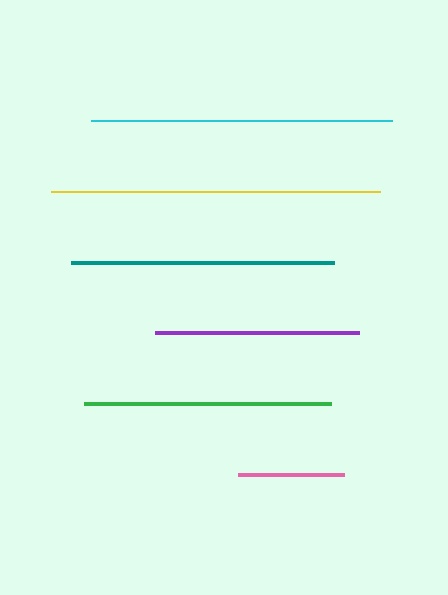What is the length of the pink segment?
The pink segment is approximately 105 pixels long.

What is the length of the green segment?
The green segment is approximately 247 pixels long.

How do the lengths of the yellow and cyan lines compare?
The yellow and cyan lines are approximately the same length.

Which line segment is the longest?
The yellow line is the longest at approximately 329 pixels.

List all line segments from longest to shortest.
From longest to shortest: yellow, cyan, teal, green, purple, pink.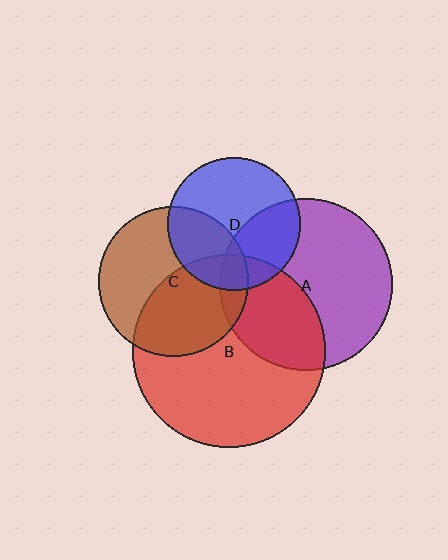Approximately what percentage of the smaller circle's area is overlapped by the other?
Approximately 35%.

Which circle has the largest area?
Circle B (red).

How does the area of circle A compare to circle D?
Approximately 1.7 times.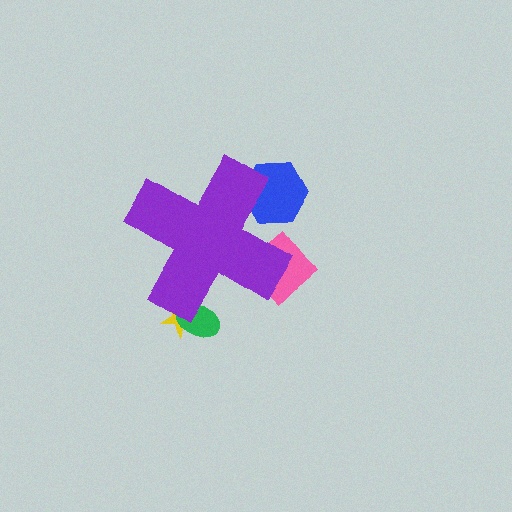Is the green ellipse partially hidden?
Yes, the green ellipse is partially hidden behind the purple cross.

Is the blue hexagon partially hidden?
Yes, the blue hexagon is partially hidden behind the purple cross.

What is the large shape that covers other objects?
A purple cross.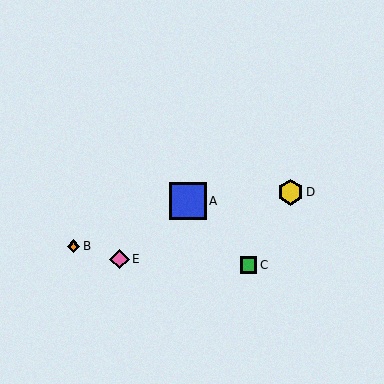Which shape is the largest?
The blue square (labeled A) is the largest.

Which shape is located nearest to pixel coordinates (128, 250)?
The pink diamond (labeled E) at (120, 259) is nearest to that location.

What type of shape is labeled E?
Shape E is a pink diamond.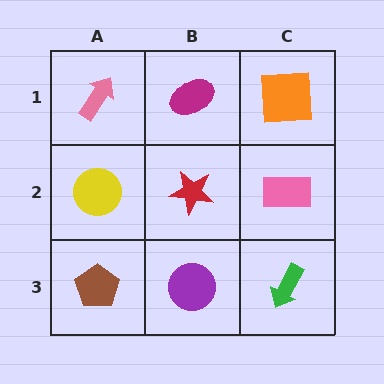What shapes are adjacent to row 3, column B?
A red star (row 2, column B), a brown pentagon (row 3, column A), a green arrow (row 3, column C).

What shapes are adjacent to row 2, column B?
A magenta ellipse (row 1, column B), a purple circle (row 3, column B), a yellow circle (row 2, column A), a pink rectangle (row 2, column C).